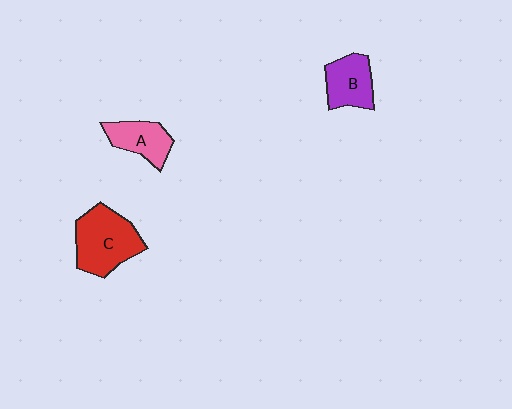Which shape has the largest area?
Shape C (red).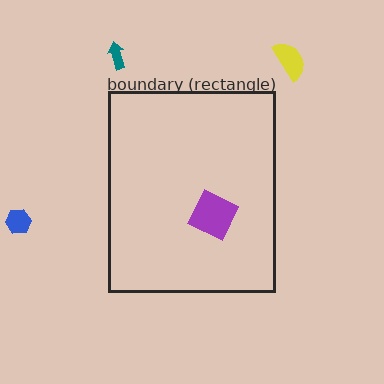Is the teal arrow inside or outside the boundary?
Outside.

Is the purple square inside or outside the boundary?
Inside.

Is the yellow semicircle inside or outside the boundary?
Outside.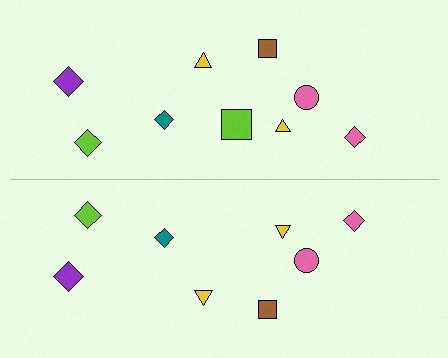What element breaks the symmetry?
A lime square is missing from the bottom side.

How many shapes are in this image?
There are 17 shapes in this image.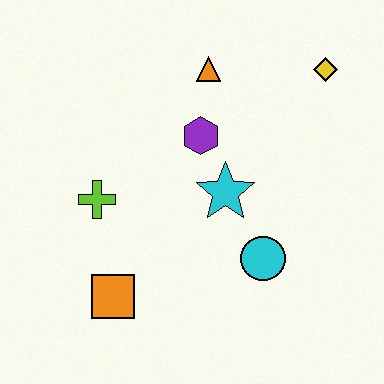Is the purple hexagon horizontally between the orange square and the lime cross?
No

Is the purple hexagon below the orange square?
No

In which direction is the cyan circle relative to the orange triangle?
The cyan circle is below the orange triangle.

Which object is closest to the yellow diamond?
The orange triangle is closest to the yellow diamond.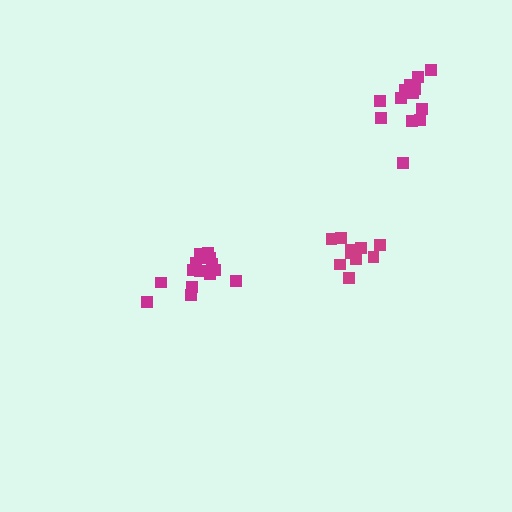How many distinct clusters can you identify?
There are 3 distinct clusters.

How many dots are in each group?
Group 1: 10 dots, Group 2: 13 dots, Group 3: 16 dots (39 total).